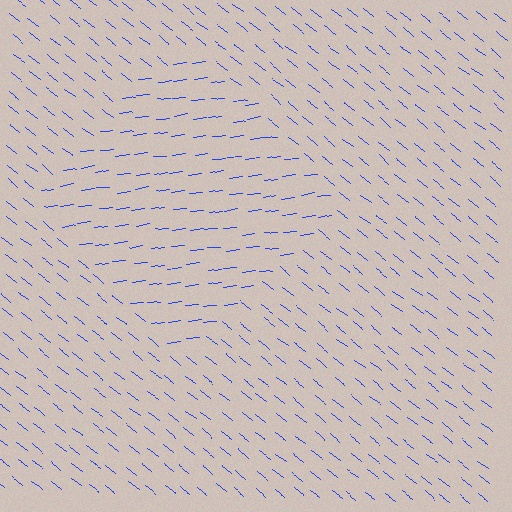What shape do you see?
I see a diamond.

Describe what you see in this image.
The image is filled with small blue line segments. A diamond region in the image has lines oriented differently from the surrounding lines, creating a visible texture boundary.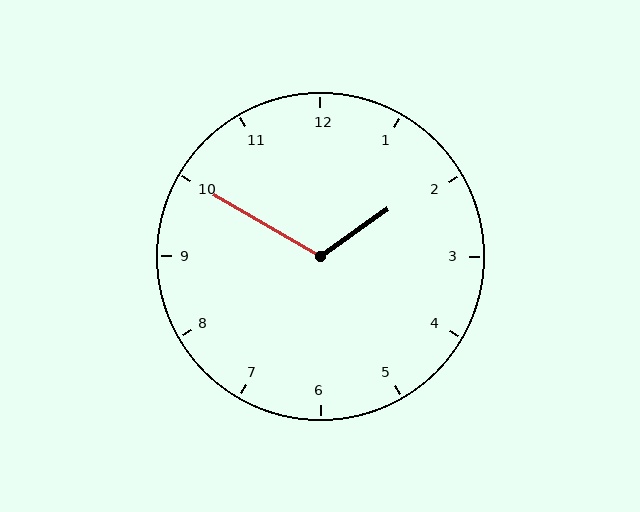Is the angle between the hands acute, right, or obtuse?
It is obtuse.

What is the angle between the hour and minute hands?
Approximately 115 degrees.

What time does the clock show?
1:50.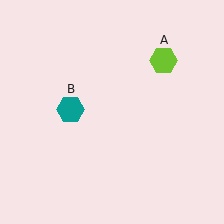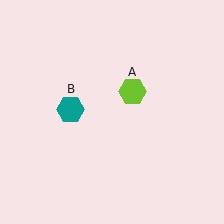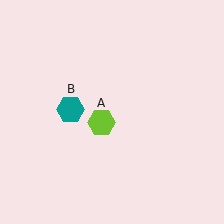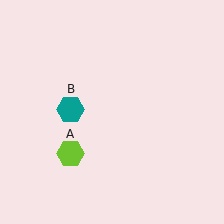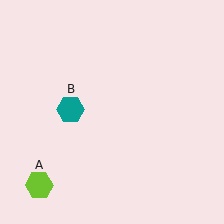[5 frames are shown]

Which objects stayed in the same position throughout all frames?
Teal hexagon (object B) remained stationary.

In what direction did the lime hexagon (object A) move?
The lime hexagon (object A) moved down and to the left.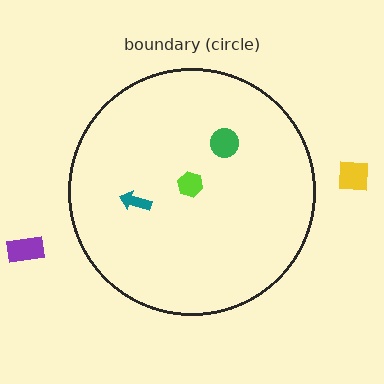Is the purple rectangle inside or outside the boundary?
Outside.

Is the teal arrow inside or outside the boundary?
Inside.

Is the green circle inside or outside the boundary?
Inside.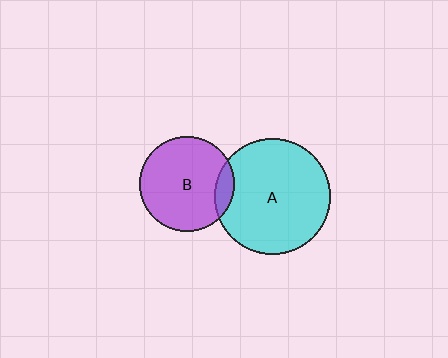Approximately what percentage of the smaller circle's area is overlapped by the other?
Approximately 10%.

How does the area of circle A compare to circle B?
Approximately 1.5 times.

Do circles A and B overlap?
Yes.